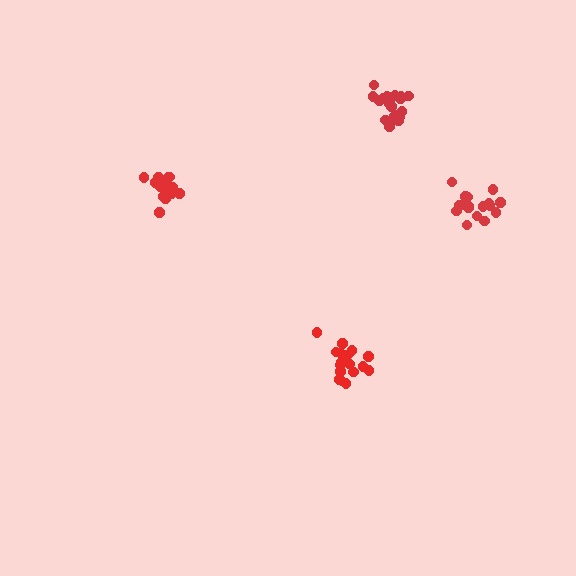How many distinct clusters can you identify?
There are 4 distinct clusters.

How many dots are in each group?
Group 1: 17 dots, Group 2: 17 dots, Group 3: 19 dots, Group 4: 17 dots (70 total).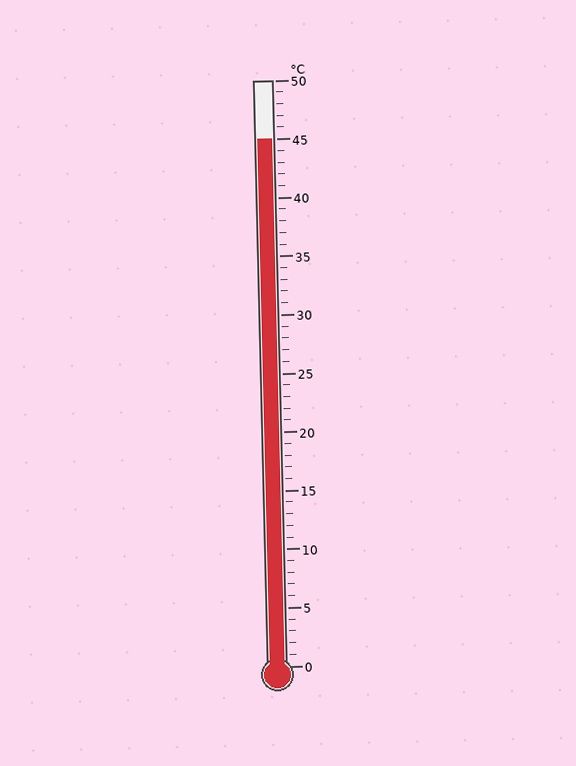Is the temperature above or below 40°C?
The temperature is above 40°C.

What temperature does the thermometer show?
The thermometer shows approximately 45°C.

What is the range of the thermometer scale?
The thermometer scale ranges from 0°C to 50°C.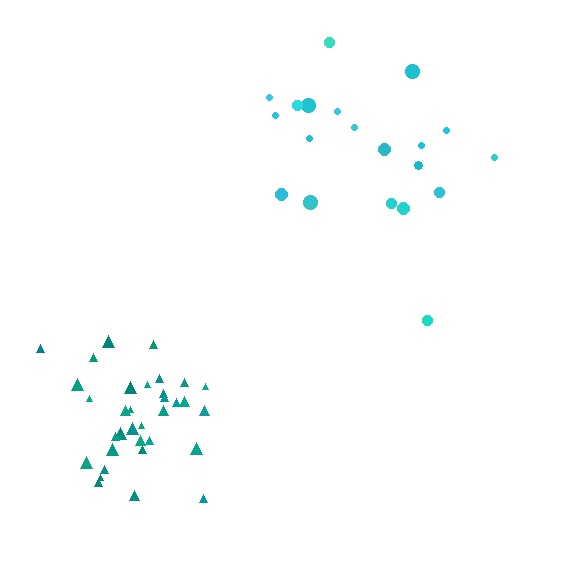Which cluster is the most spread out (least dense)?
Cyan.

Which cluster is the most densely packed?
Teal.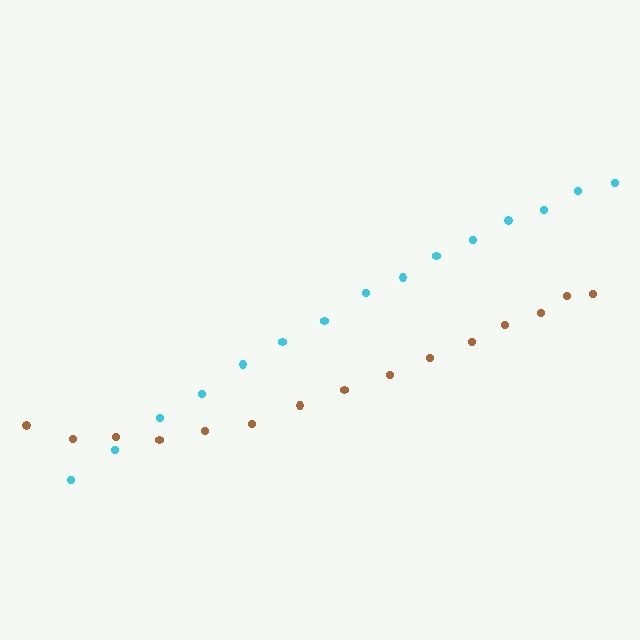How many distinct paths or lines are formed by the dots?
There are 2 distinct paths.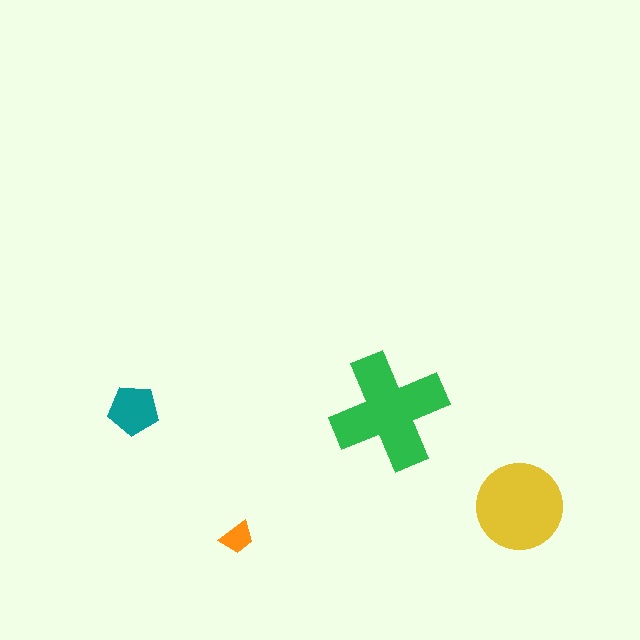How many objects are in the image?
There are 4 objects in the image.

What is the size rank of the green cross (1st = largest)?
1st.